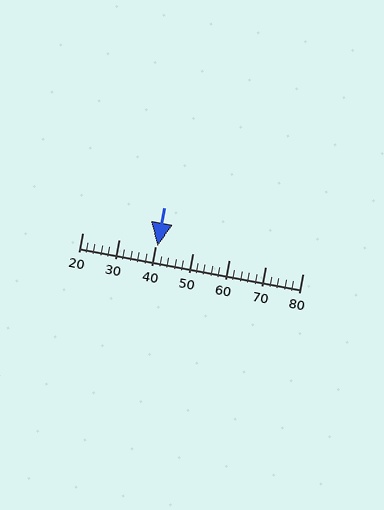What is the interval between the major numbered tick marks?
The major tick marks are spaced 10 units apart.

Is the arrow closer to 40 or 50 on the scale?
The arrow is closer to 40.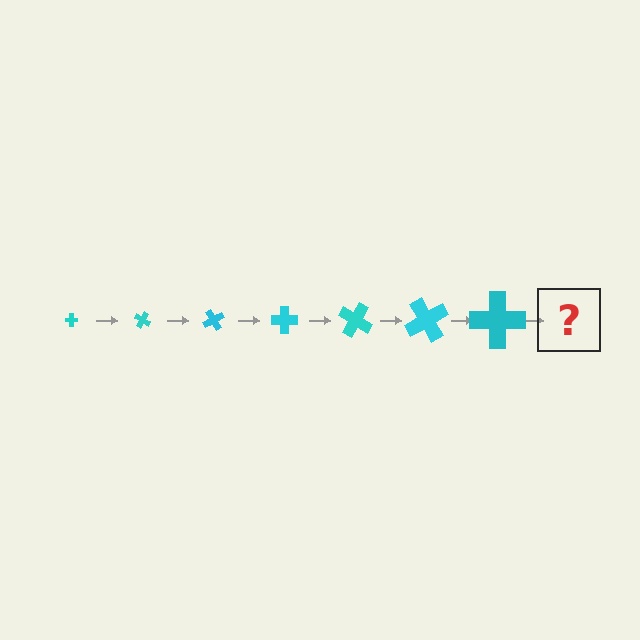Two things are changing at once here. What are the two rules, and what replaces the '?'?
The two rules are that the cross grows larger each step and it rotates 30 degrees each step. The '?' should be a cross, larger than the previous one and rotated 210 degrees from the start.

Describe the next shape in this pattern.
It should be a cross, larger than the previous one and rotated 210 degrees from the start.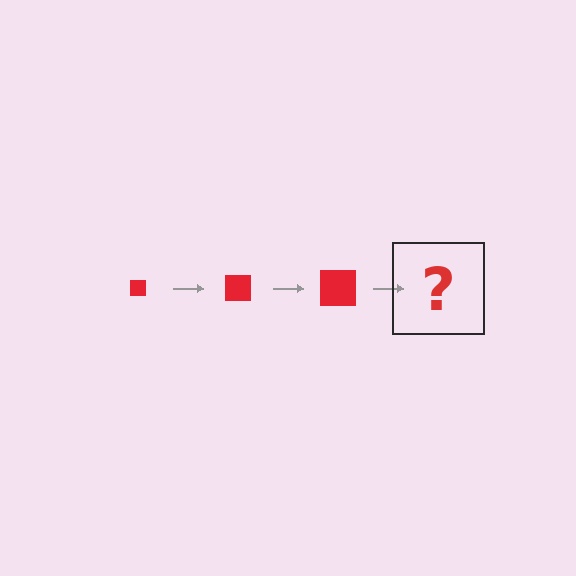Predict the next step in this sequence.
The next step is a red square, larger than the previous one.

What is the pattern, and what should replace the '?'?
The pattern is that the square gets progressively larger each step. The '?' should be a red square, larger than the previous one.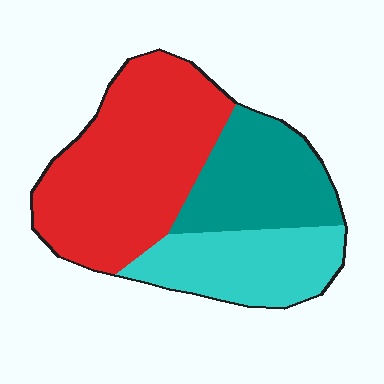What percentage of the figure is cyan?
Cyan takes up about one quarter (1/4) of the figure.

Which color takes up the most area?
Red, at roughly 50%.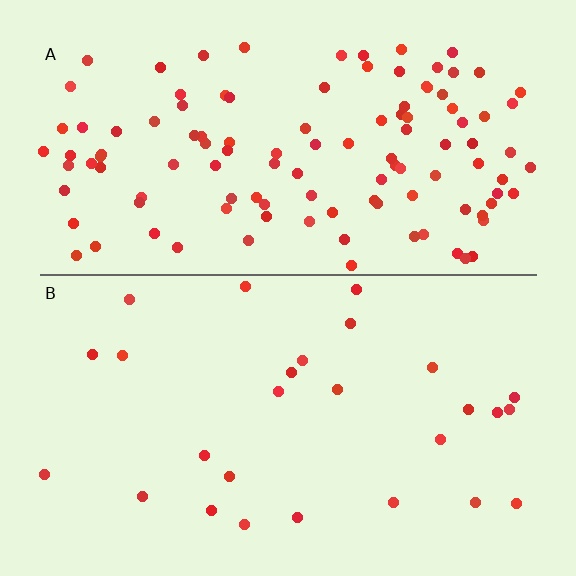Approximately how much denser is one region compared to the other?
Approximately 4.3× — region A over region B.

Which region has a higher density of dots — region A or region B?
A (the top).